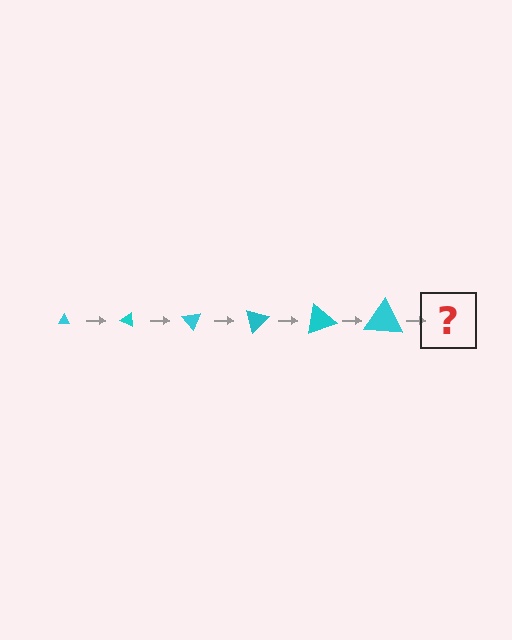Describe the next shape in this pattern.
It should be a triangle, larger than the previous one and rotated 150 degrees from the start.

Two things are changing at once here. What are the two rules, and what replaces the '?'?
The two rules are that the triangle grows larger each step and it rotates 25 degrees each step. The '?' should be a triangle, larger than the previous one and rotated 150 degrees from the start.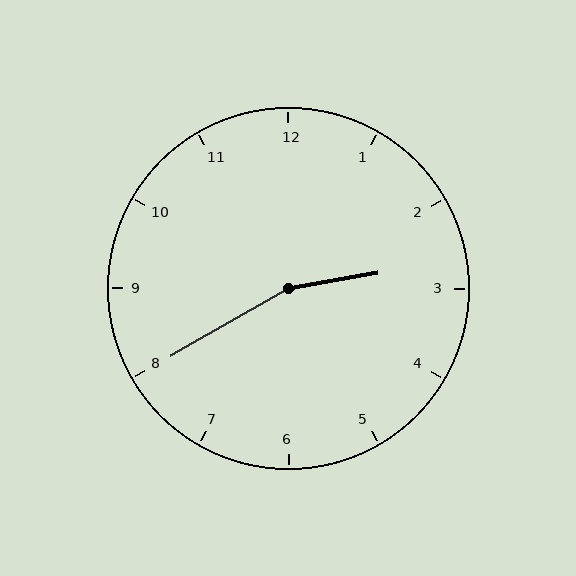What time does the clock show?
2:40.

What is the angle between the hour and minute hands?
Approximately 160 degrees.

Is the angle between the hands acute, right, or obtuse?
It is obtuse.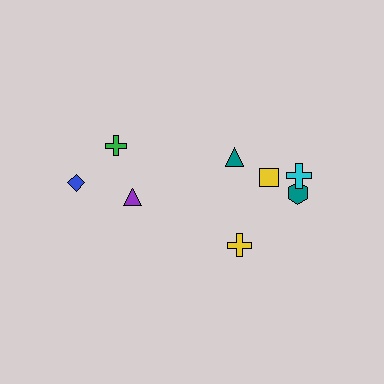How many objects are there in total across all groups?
There are 8 objects.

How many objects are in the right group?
There are 5 objects.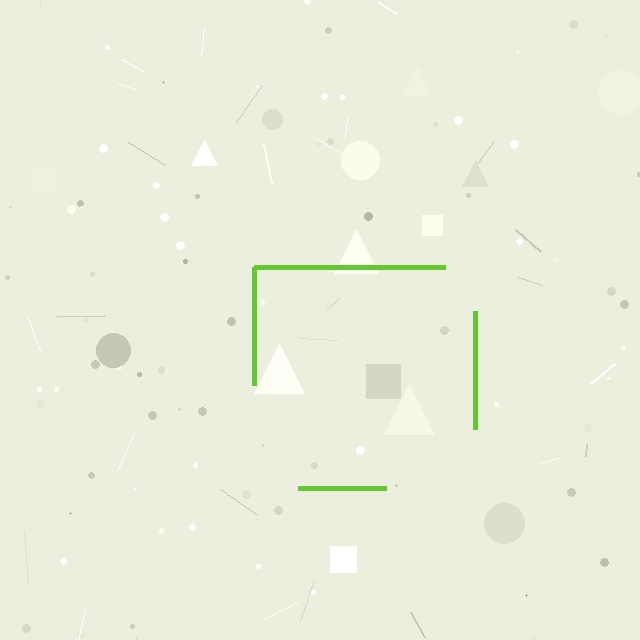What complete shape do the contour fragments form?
The contour fragments form a square.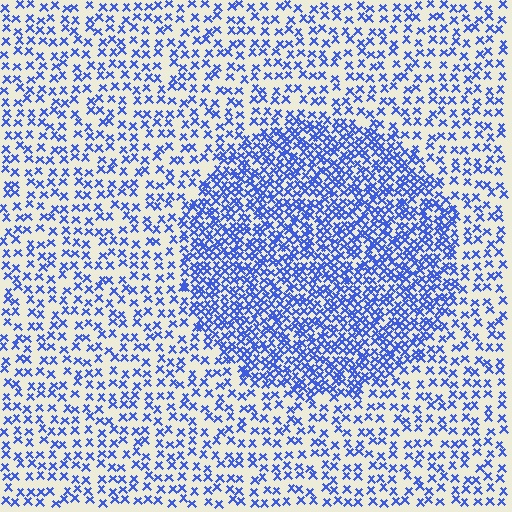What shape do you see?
I see a circle.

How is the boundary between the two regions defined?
The boundary is defined by a change in element density (approximately 2.2x ratio). All elements are the same color, size, and shape.